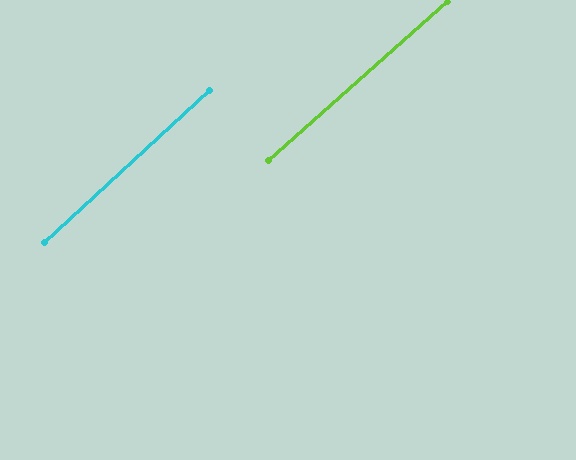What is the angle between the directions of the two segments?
Approximately 1 degree.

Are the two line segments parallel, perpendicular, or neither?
Parallel — their directions differ by only 1.3°.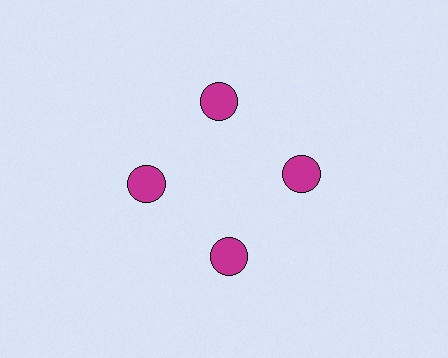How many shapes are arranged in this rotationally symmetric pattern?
There are 4 shapes, arranged in 4 groups of 1.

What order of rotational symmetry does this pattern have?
This pattern has 4-fold rotational symmetry.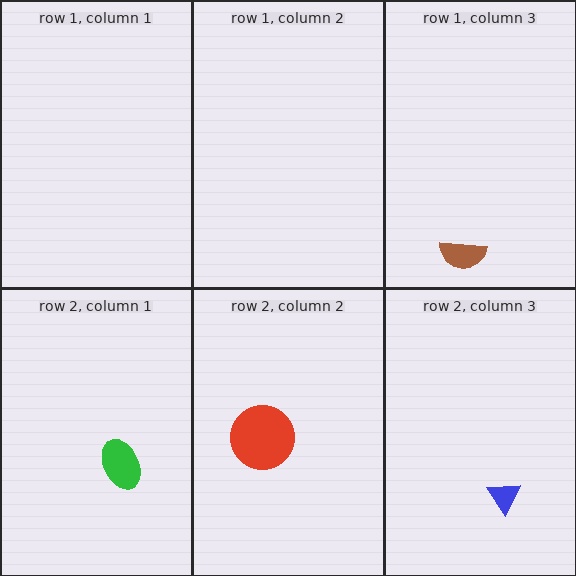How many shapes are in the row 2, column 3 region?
1.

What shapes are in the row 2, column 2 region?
The red circle.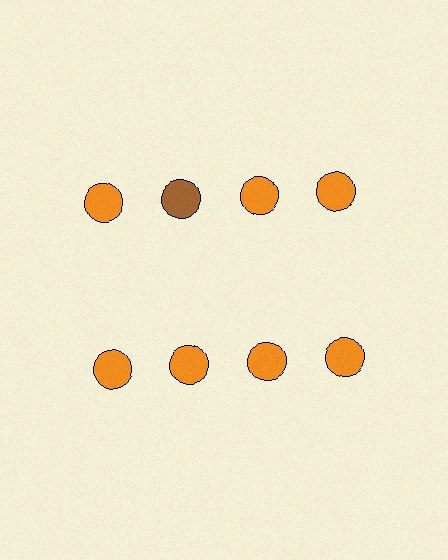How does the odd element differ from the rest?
It has a different color: brown instead of orange.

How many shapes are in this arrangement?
There are 8 shapes arranged in a grid pattern.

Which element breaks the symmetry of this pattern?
The brown circle in the top row, second from left column breaks the symmetry. All other shapes are orange circles.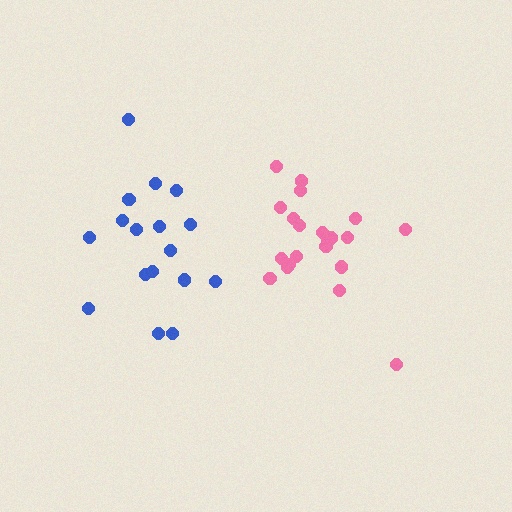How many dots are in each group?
Group 1: 21 dots, Group 2: 17 dots (38 total).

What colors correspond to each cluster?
The clusters are colored: pink, blue.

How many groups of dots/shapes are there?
There are 2 groups.